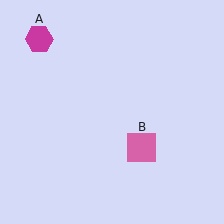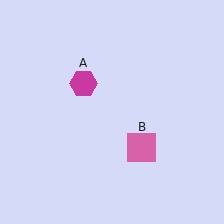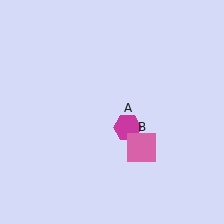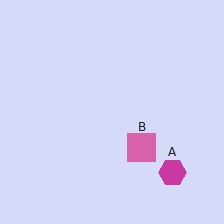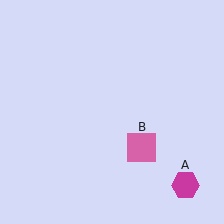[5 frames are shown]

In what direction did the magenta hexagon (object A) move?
The magenta hexagon (object A) moved down and to the right.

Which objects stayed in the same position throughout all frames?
Pink square (object B) remained stationary.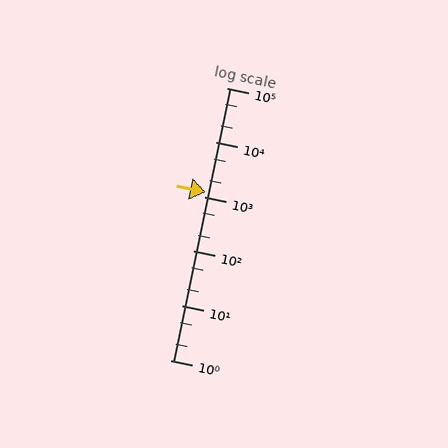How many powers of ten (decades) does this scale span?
The scale spans 5 decades, from 1 to 100000.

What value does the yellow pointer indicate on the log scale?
The pointer indicates approximately 1200.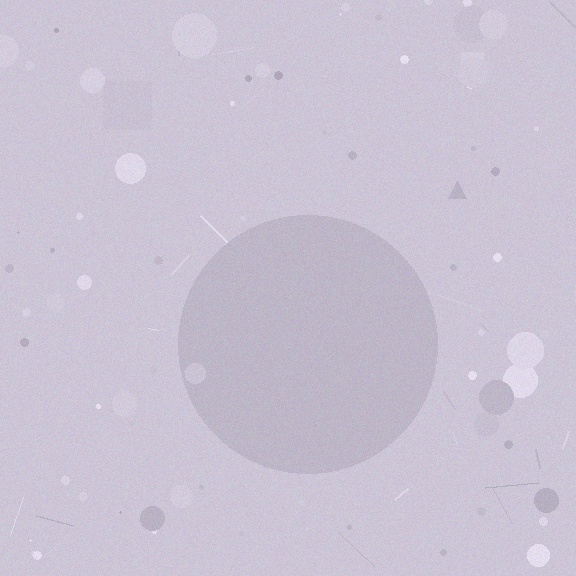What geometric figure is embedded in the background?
A circle is embedded in the background.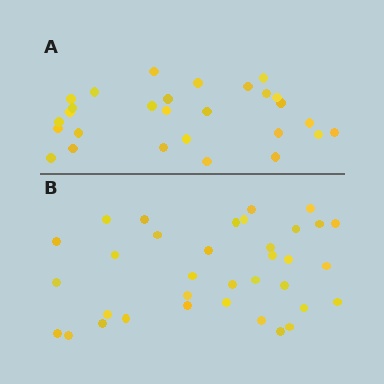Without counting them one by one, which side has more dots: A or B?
Region B (the bottom region) has more dots.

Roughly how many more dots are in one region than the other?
Region B has roughly 8 or so more dots than region A.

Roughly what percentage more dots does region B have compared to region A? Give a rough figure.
About 25% more.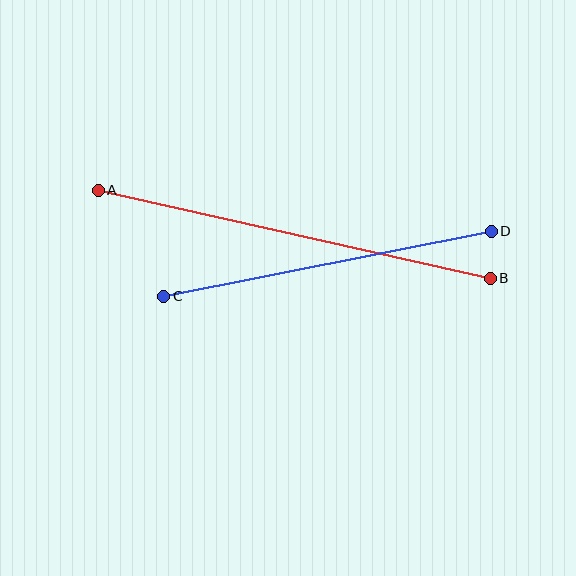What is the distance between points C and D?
The distance is approximately 334 pixels.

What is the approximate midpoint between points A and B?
The midpoint is at approximately (294, 234) pixels.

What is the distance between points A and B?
The distance is approximately 402 pixels.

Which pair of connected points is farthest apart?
Points A and B are farthest apart.